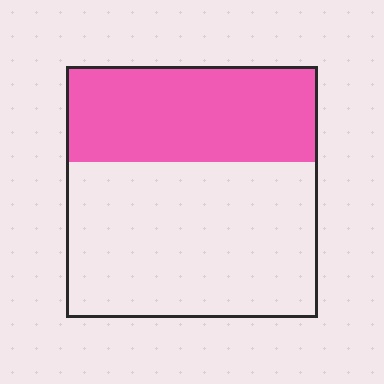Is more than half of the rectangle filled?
No.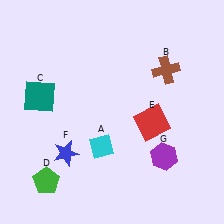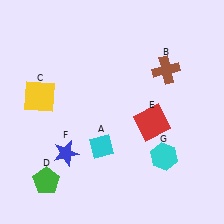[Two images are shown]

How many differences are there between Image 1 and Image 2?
There are 2 differences between the two images.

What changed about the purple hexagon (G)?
In Image 1, G is purple. In Image 2, it changed to cyan.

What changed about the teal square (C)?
In Image 1, C is teal. In Image 2, it changed to yellow.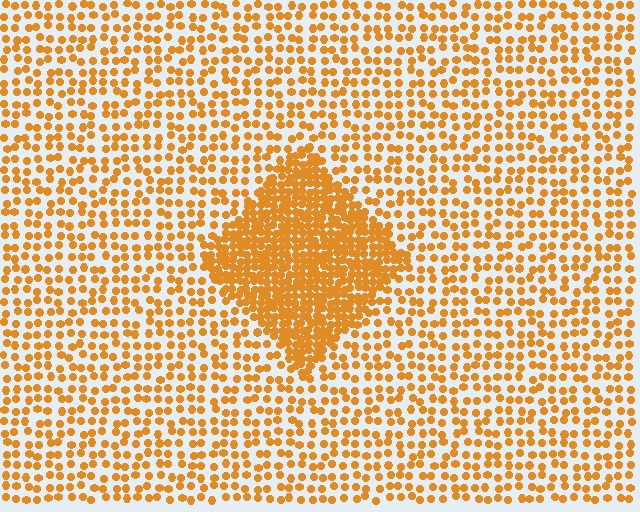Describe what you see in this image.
The image contains small orange elements arranged at two different densities. A diamond-shaped region is visible where the elements are more densely packed than the surrounding area.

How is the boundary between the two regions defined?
The boundary is defined by a change in element density (approximately 2.5x ratio). All elements are the same color, size, and shape.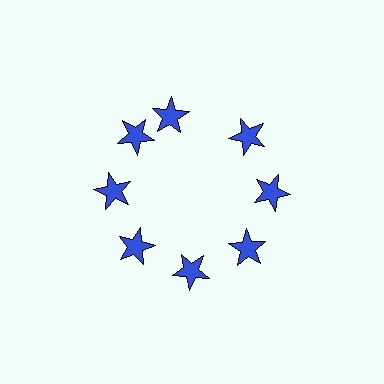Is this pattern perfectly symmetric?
No. The 8 blue stars are arranged in a ring, but one element near the 12 o'clock position is rotated out of alignment along the ring, breaking the 8-fold rotational symmetry.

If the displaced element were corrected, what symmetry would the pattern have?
It would have 8-fold rotational symmetry — the pattern would map onto itself every 45 degrees.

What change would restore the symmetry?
The symmetry would be restored by rotating it back into even spacing with its neighbors so that all 8 stars sit at equal angles and equal distance from the center.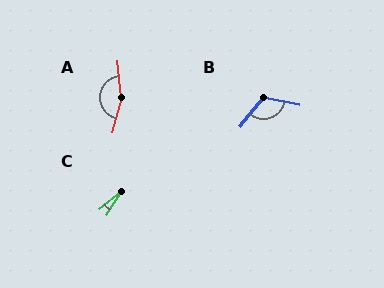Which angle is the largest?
A, at approximately 159 degrees.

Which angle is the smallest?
C, at approximately 20 degrees.